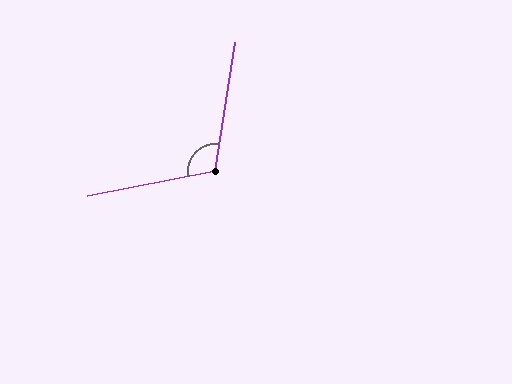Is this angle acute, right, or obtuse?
It is obtuse.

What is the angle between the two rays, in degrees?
Approximately 110 degrees.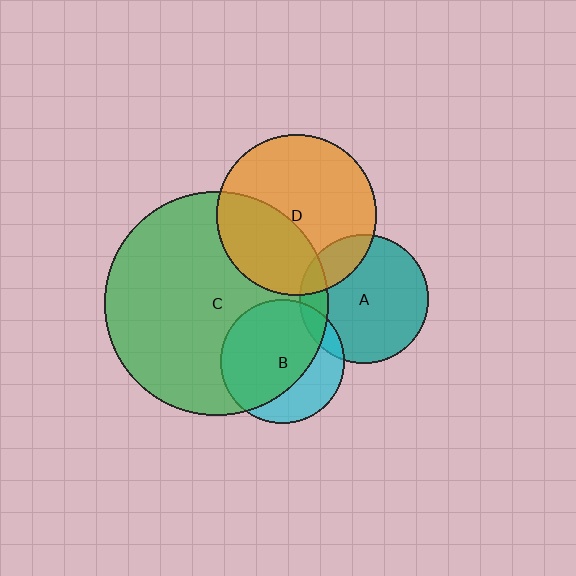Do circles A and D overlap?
Yes.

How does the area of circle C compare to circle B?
Approximately 3.3 times.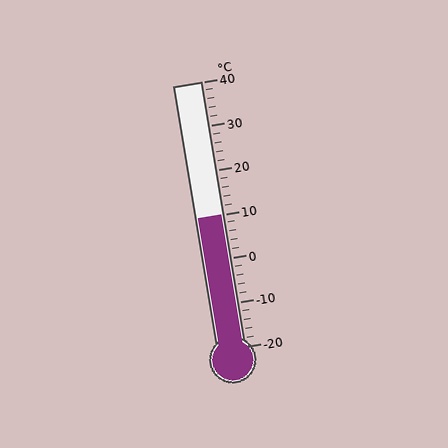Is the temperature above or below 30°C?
The temperature is below 30°C.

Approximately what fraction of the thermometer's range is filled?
The thermometer is filled to approximately 50% of its range.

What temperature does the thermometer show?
The thermometer shows approximately 10°C.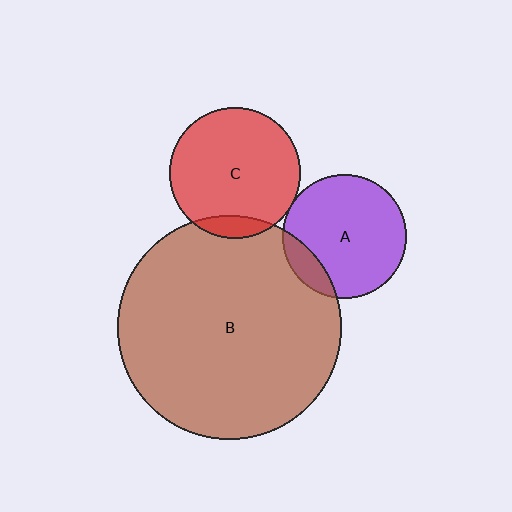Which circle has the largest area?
Circle B (brown).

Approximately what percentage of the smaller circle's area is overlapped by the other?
Approximately 5%.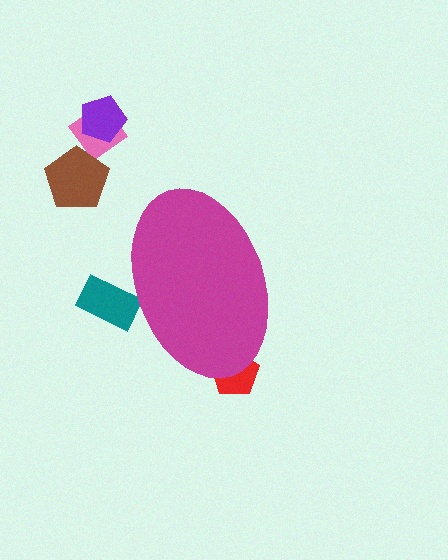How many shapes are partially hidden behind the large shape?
2 shapes are partially hidden.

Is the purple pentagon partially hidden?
No, the purple pentagon is fully visible.